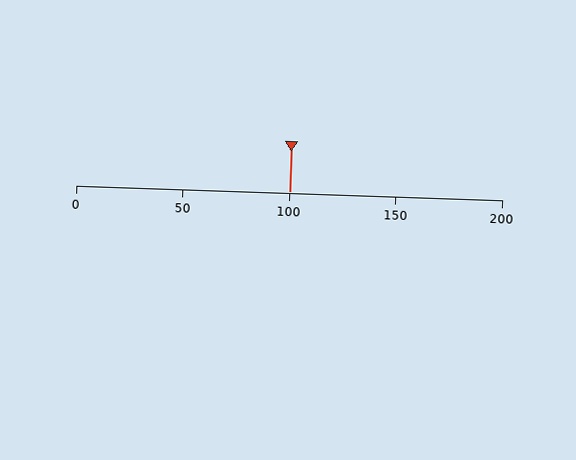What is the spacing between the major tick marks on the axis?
The major ticks are spaced 50 apart.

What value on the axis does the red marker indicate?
The marker indicates approximately 100.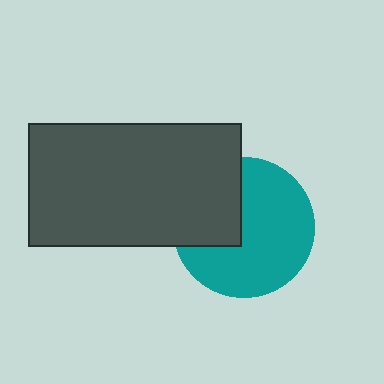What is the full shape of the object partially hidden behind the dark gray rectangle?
The partially hidden object is a teal circle.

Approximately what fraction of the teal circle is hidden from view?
Roughly 32% of the teal circle is hidden behind the dark gray rectangle.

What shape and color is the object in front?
The object in front is a dark gray rectangle.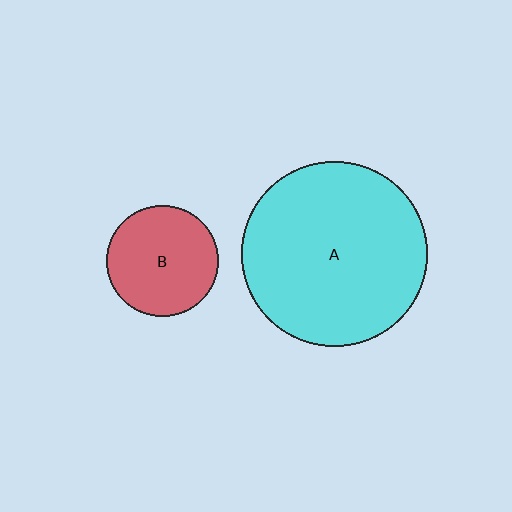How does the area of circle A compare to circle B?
Approximately 2.8 times.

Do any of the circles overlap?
No, none of the circles overlap.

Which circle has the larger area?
Circle A (cyan).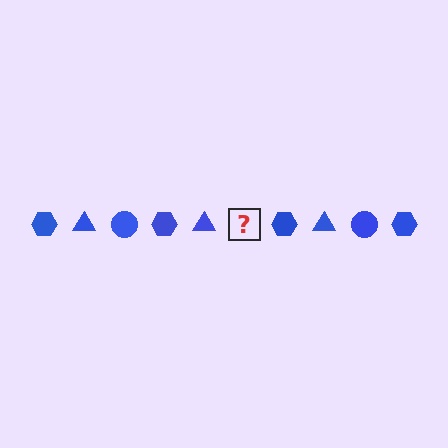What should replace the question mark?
The question mark should be replaced with a blue circle.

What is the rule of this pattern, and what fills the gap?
The rule is that the pattern cycles through hexagon, triangle, circle shapes in blue. The gap should be filled with a blue circle.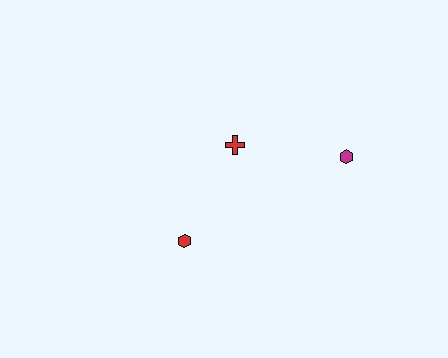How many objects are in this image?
There are 3 objects.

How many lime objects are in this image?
There are no lime objects.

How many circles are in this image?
There are no circles.